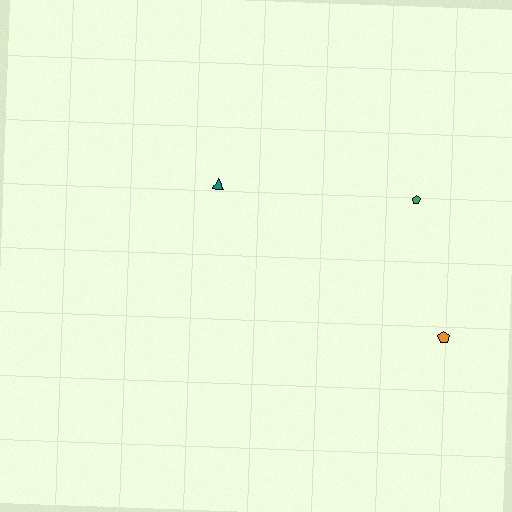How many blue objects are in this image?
There are no blue objects.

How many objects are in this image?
There are 3 objects.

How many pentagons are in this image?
There are 2 pentagons.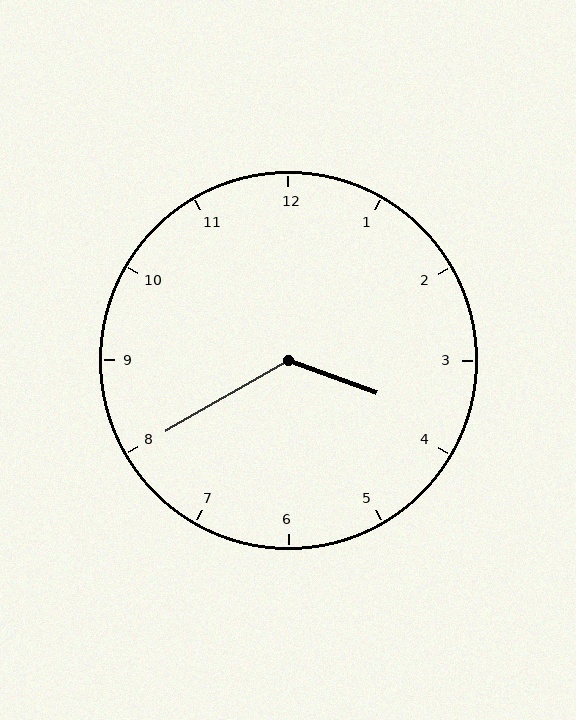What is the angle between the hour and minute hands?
Approximately 130 degrees.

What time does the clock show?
3:40.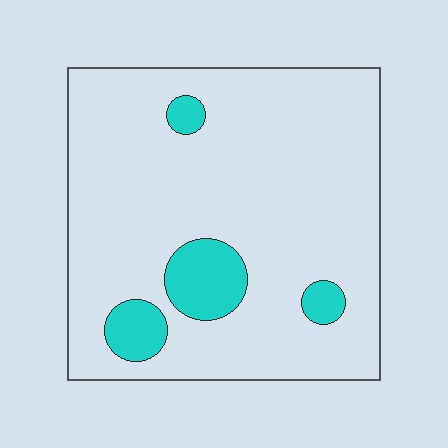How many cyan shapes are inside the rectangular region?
4.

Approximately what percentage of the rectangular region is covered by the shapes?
Approximately 10%.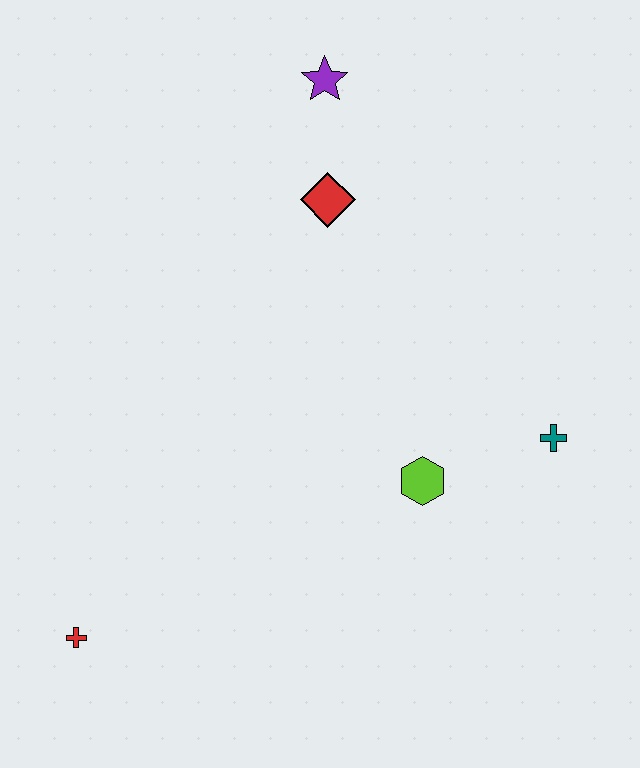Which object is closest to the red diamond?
The purple star is closest to the red diamond.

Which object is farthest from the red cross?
The purple star is farthest from the red cross.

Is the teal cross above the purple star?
No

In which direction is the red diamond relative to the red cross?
The red diamond is above the red cross.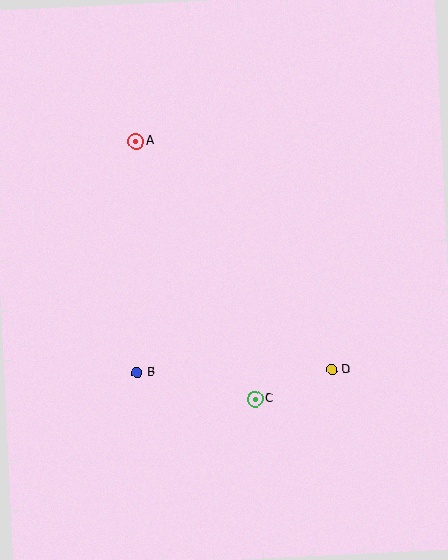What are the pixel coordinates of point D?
Point D is at (331, 370).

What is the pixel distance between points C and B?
The distance between C and B is 121 pixels.